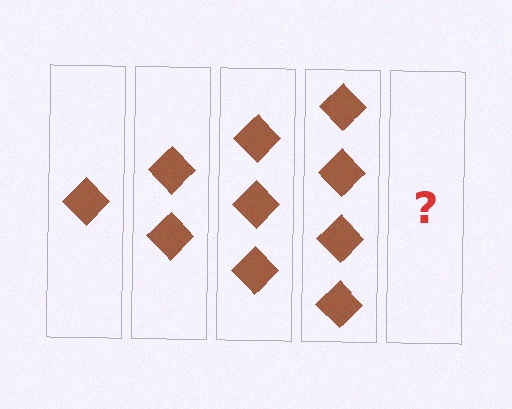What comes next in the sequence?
The next element should be 5 diamonds.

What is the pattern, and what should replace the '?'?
The pattern is that each step adds one more diamond. The '?' should be 5 diamonds.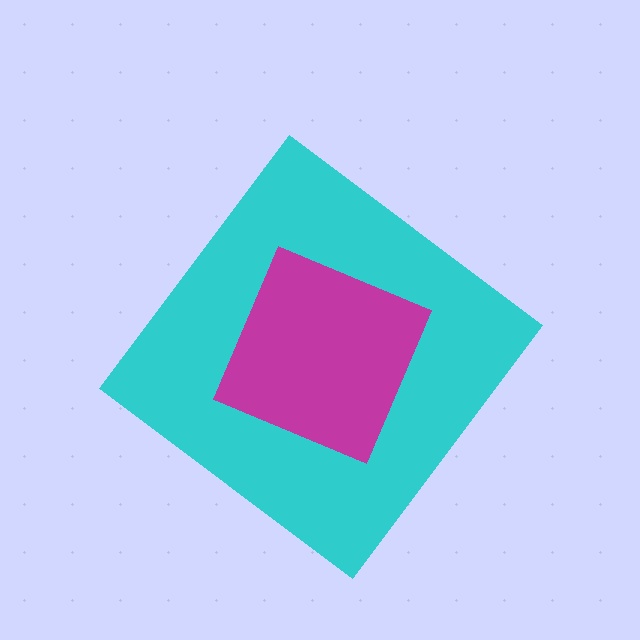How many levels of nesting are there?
2.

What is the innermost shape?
The magenta square.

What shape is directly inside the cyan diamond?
The magenta square.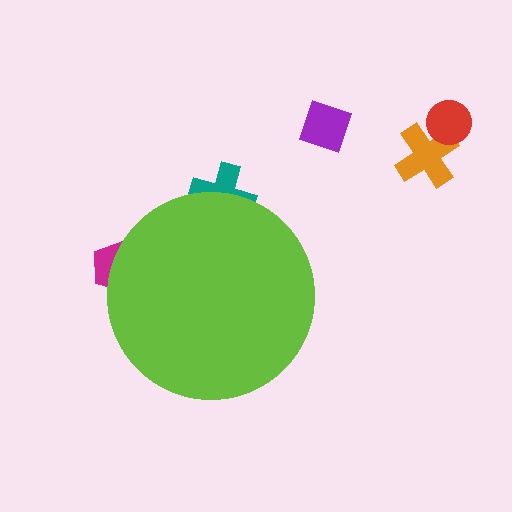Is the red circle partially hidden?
No, the red circle is fully visible.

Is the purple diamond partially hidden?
No, the purple diamond is fully visible.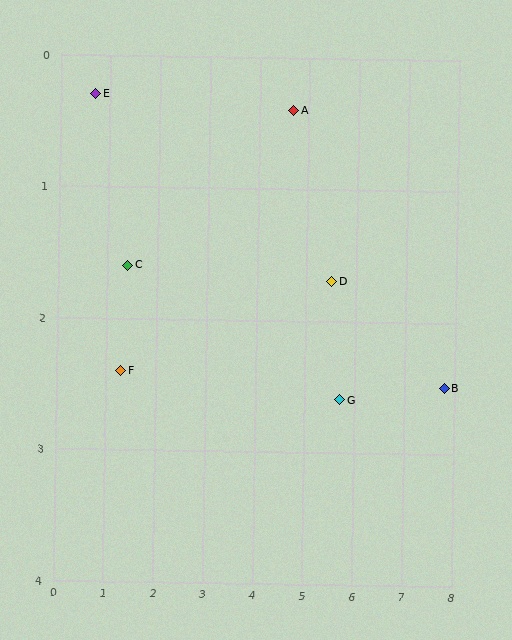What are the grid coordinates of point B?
Point B is at approximately (7.8, 2.5).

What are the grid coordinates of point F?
Point F is at approximately (1.3, 2.4).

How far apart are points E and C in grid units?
Points E and C are about 1.5 grid units apart.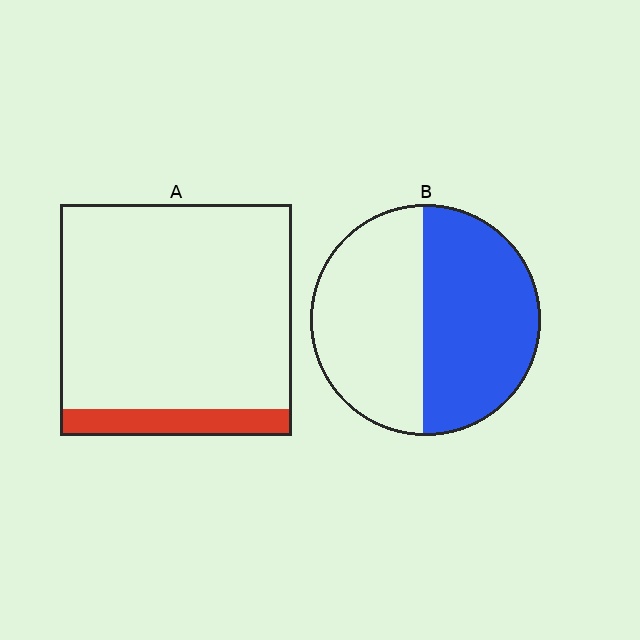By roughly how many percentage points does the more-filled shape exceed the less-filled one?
By roughly 40 percentage points (B over A).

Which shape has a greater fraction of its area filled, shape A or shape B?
Shape B.